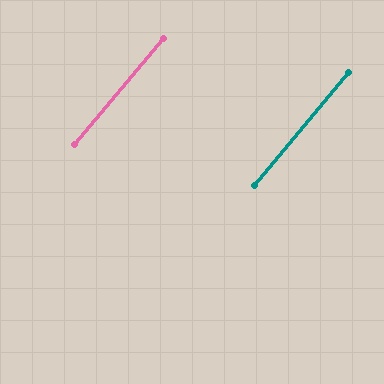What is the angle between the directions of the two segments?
Approximately 0 degrees.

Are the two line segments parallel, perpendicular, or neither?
Parallel — their directions differ by only 0.2°.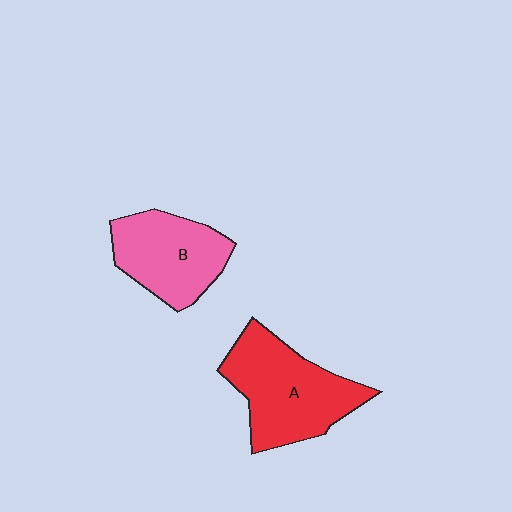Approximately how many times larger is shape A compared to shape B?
Approximately 1.3 times.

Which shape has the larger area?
Shape A (red).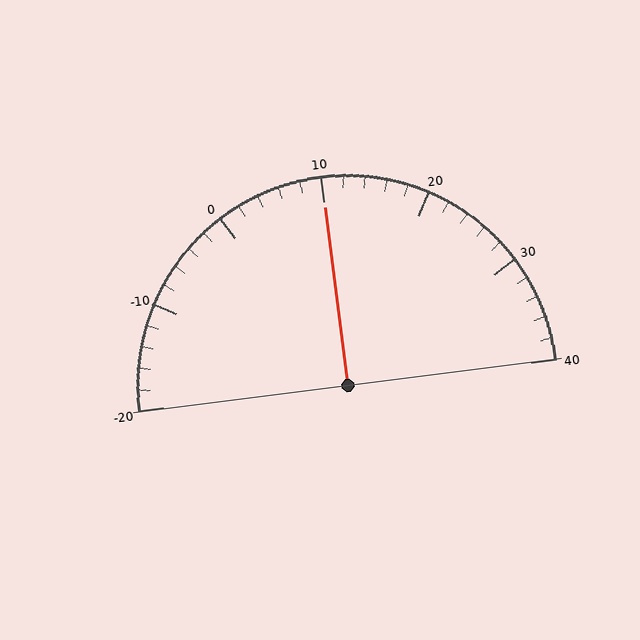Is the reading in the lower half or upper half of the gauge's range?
The reading is in the upper half of the range (-20 to 40).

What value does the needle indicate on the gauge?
The needle indicates approximately 10.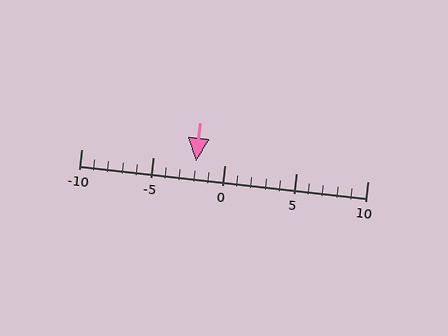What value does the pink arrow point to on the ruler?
The pink arrow points to approximately -2.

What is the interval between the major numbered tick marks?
The major tick marks are spaced 5 units apart.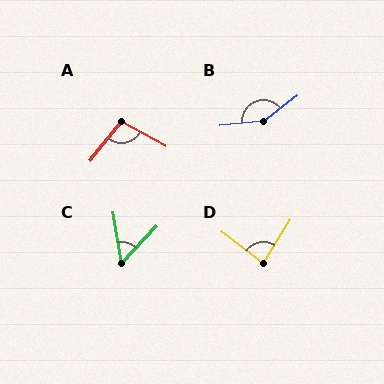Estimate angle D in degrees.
Approximately 85 degrees.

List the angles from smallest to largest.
C (53°), D (85°), A (99°), B (149°).